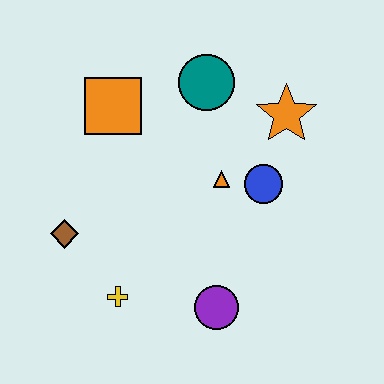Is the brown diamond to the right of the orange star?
No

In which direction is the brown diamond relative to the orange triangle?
The brown diamond is to the left of the orange triangle.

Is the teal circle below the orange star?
No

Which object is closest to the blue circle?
The orange triangle is closest to the blue circle.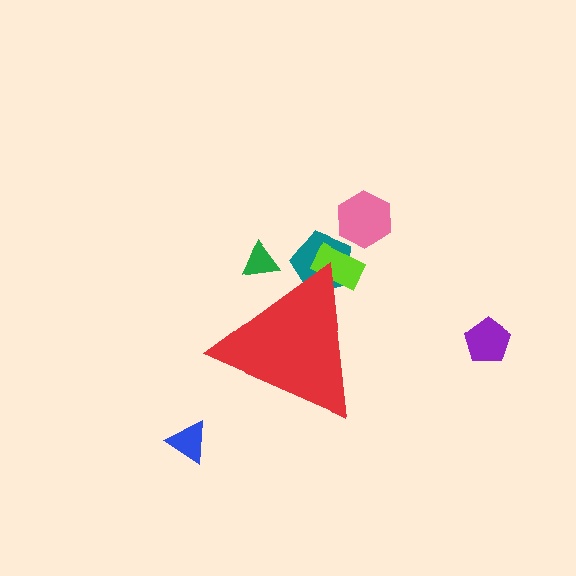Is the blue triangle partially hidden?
No, the blue triangle is fully visible.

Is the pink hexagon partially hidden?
No, the pink hexagon is fully visible.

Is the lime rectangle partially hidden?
Yes, the lime rectangle is partially hidden behind the red triangle.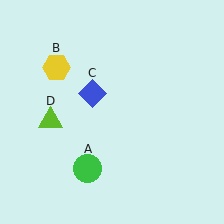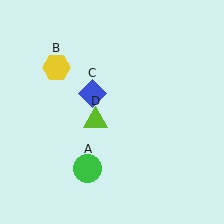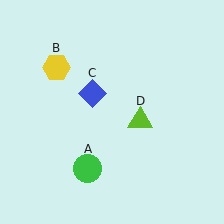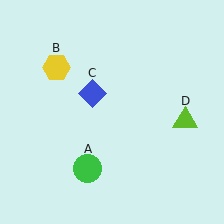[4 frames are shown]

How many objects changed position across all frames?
1 object changed position: lime triangle (object D).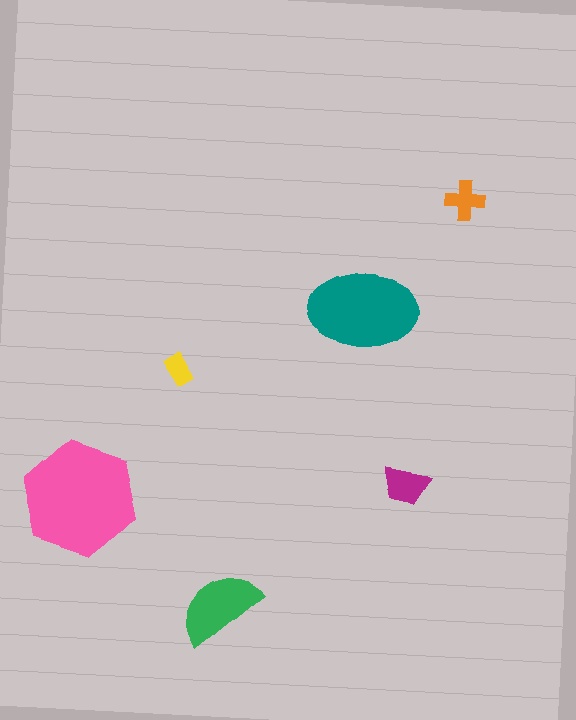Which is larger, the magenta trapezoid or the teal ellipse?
The teal ellipse.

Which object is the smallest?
The yellow rectangle.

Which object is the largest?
The pink hexagon.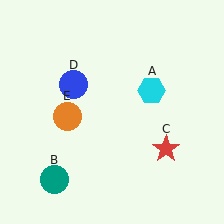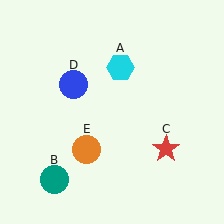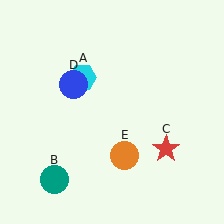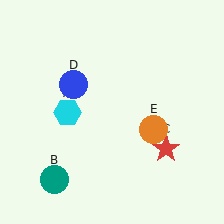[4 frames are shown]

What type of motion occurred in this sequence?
The cyan hexagon (object A), orange circle (object E) rotated counterclockwise around the center of the scene.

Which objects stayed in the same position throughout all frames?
Teal circle (object B) and red star (object C) and blue circle (object D) remained stationary.